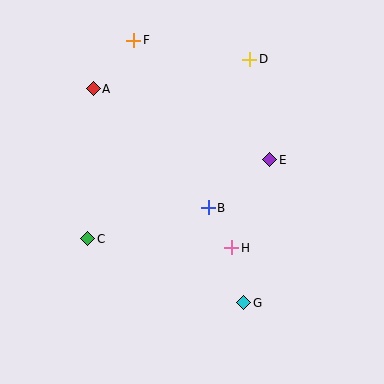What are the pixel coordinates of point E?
Point E is at (270, 160).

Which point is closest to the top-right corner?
Point D is closest to the top-right corner.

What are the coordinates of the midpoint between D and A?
The midpoint between D and A is at (171, 74).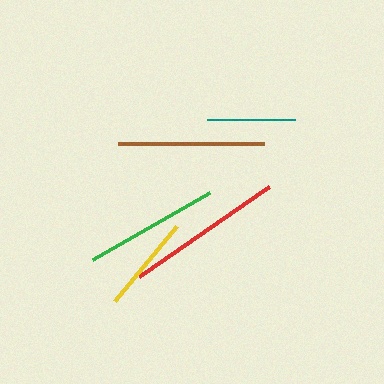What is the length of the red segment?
The red segment is approximately 159 pixels long.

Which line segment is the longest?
The red line is the longest at approximately 159 pixels.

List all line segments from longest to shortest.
From longest to shortest: red, brown, green, yellow, teal.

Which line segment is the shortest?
The teal line is the shortest at approximately 87 pixels.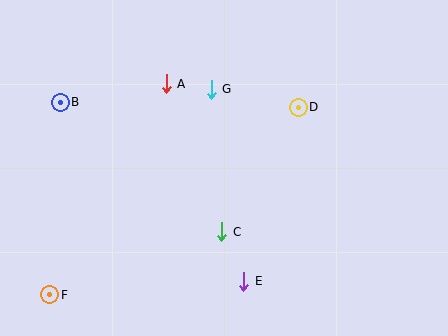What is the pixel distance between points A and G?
The distance between A and G is 45 pixels.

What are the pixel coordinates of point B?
Point B is at (60, 102).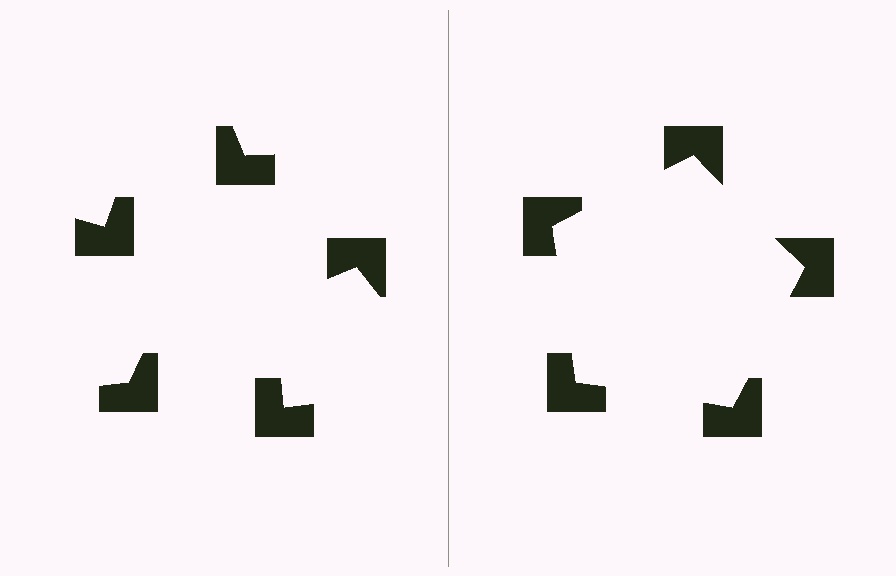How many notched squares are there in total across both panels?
10 — 5 on each side.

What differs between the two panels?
The notched squares are positioned identically on both sides; only the wedge orientations differ. On the right they align to a pentagon; on the left they are misaligned.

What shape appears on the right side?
An illusory pentagon.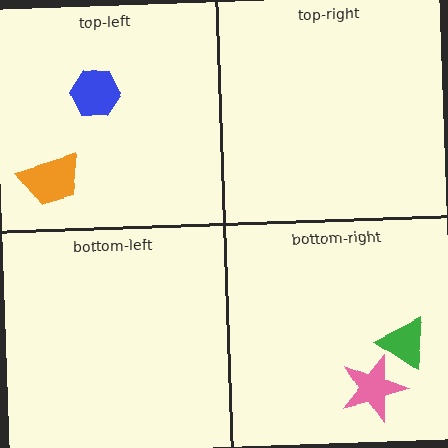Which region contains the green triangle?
The bottom-right region.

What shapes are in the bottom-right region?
The green triangle, the pink star.